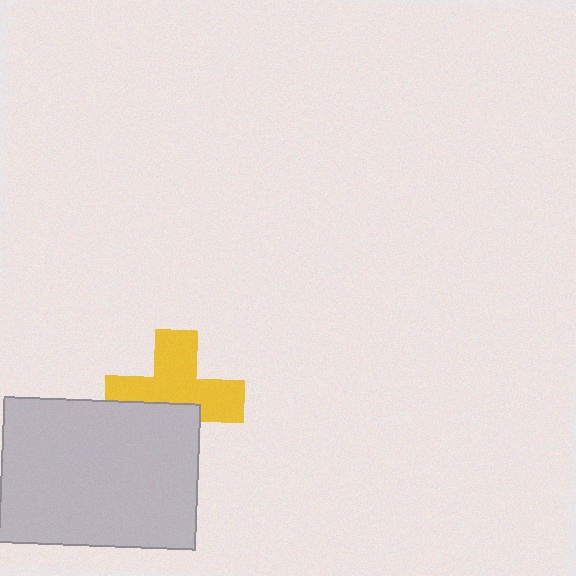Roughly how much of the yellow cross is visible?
About half of it is visible (roughly 63%).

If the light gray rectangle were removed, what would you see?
You would see the complete yellow cross.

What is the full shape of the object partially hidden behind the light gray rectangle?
The partially hidden object is a yellow cross.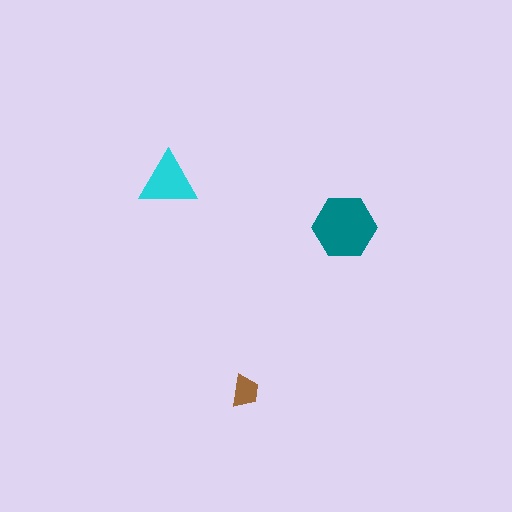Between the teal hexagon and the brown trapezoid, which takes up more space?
The teal hexagon.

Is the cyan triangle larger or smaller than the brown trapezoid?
Larger.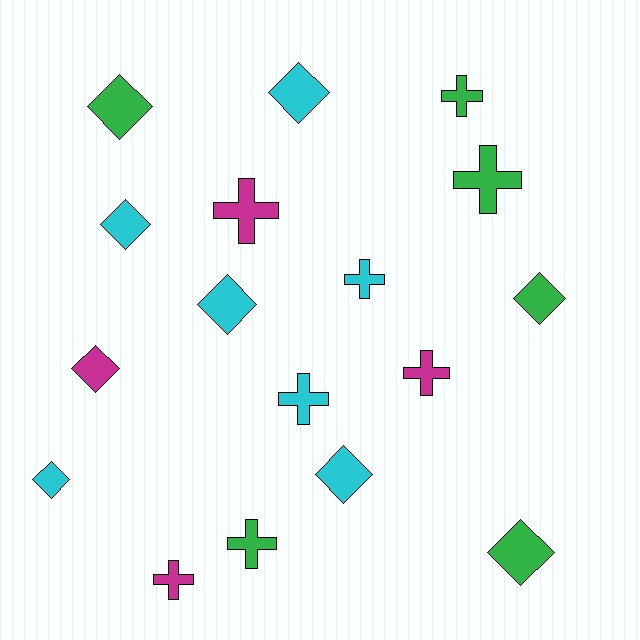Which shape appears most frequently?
Diamond, with 9 objects.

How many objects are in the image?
There are 17 objects.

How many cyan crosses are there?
There are 2 cyan crosses.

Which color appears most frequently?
Cyan, with 7 objects.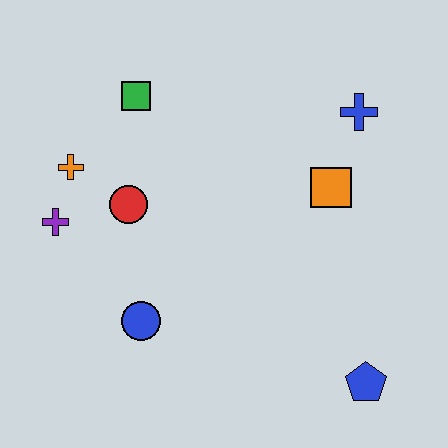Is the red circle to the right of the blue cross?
No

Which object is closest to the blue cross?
The orange square is closest to the blue cross.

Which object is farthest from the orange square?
The purple cross is farthest from the orange square.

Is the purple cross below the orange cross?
Yes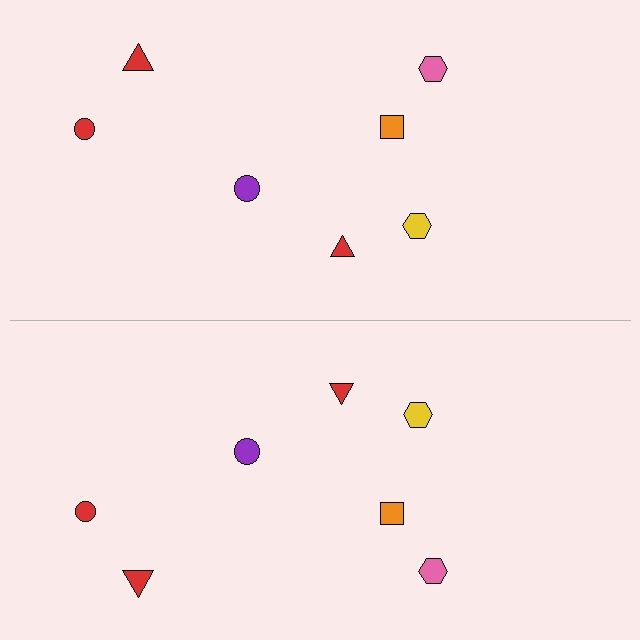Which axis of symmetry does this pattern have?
The pattern has a horizontal axis of symmetry running through the center of the image.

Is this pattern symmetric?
Yes, this pattern has bilateral (reflection) symmetry.